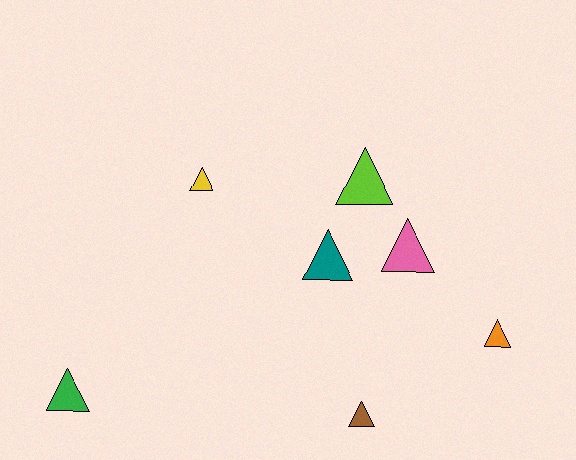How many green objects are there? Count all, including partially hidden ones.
There is 1 green object.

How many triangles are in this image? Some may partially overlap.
There are 7 triangles.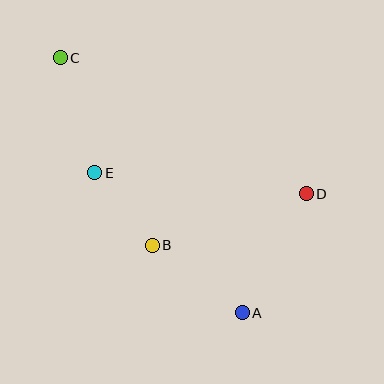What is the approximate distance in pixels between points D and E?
The distance between D and E is approximately 213 pixels.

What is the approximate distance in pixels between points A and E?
The distance between A and E is approximately 203 pixels.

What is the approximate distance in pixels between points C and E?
The distance between C and E is approximately 120 pixels.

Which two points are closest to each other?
Points B and E are closest to each other.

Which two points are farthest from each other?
Points A and C are farthest from each other.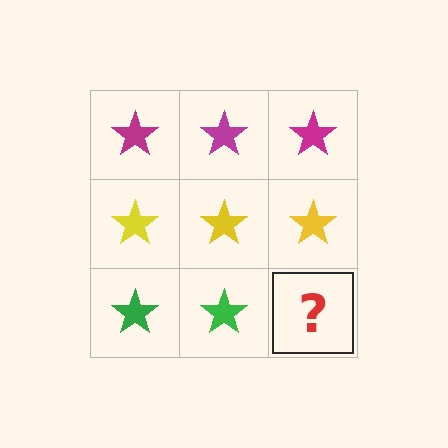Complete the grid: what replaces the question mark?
The question mark should be replaced with a green star.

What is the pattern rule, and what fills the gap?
The rule is that each row has a consistent color. The gap should be filled with a green star.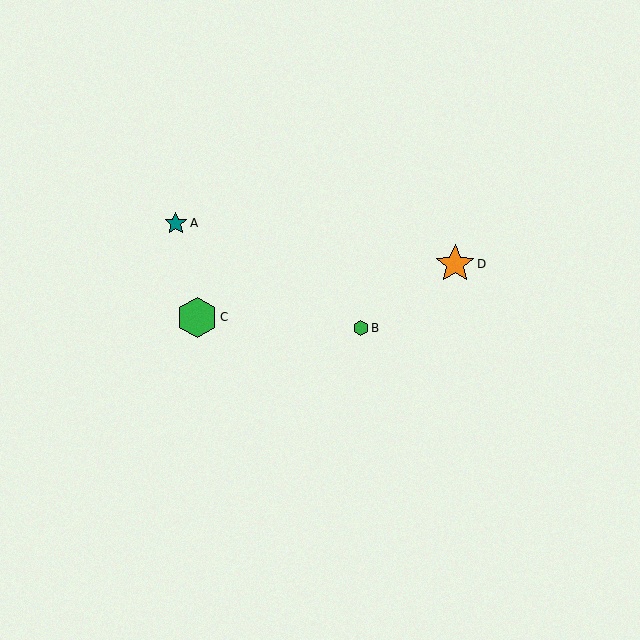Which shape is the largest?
The green hexagon (labeled C) is the largest.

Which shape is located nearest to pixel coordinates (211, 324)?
The green hexagon (labeled C) at (197, 317) is nearest to that location.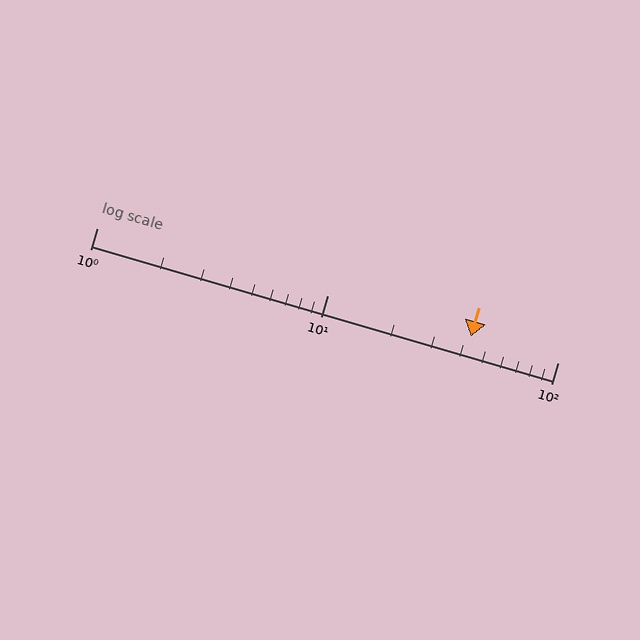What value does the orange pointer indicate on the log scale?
The pointer indicates approximately 42.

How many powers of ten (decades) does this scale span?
The scale spans 2 decades, from 1 to 100.